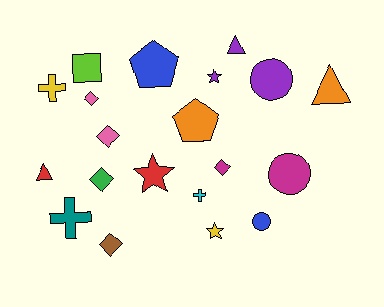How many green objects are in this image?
There is 1 green object.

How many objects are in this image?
There are 20 objects.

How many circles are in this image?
There are 3 circles.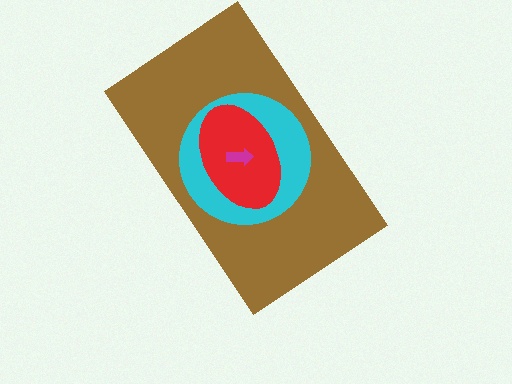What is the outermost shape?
The brown rectangle.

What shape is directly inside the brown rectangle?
The cyan circle.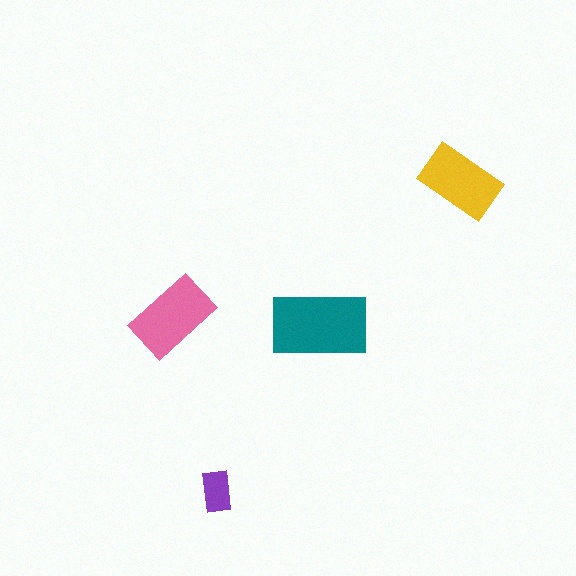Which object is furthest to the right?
The yellow rectangle is rightmost.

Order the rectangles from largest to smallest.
the teal one, the pink one, the yellow one, the purple one.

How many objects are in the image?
There are 4 objects in the image.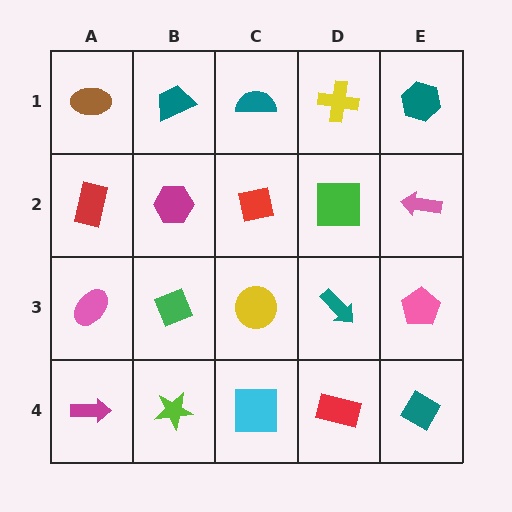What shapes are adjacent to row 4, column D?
A teal arrow (row 3, column D), a cyan square (row 4, column C), a teal diamond (row 4, column E).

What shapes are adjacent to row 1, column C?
A red square (row 2, column C), a teal trapezoid (row 1, column B), a yellow cross (row 1, column D).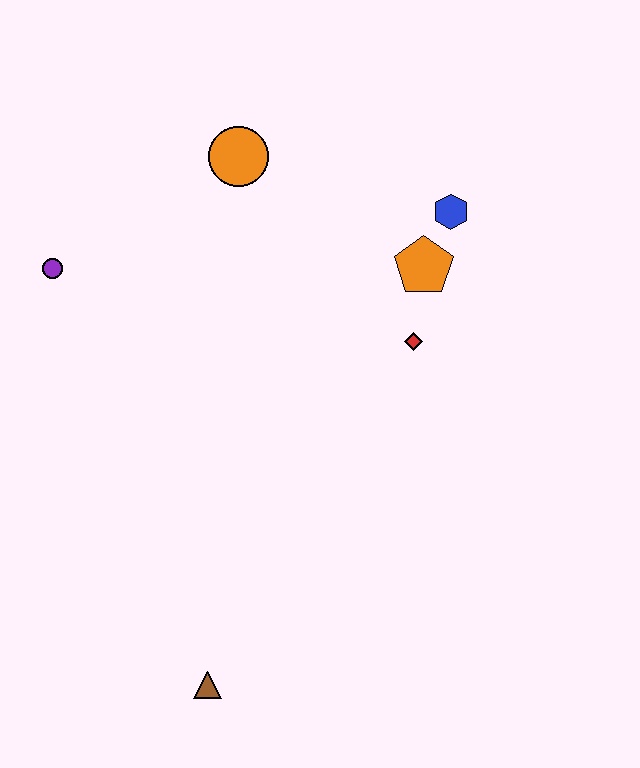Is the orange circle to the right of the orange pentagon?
No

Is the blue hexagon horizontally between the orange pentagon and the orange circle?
No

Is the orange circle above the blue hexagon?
Yes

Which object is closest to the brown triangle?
The red diamond is closest to the brown triangle.